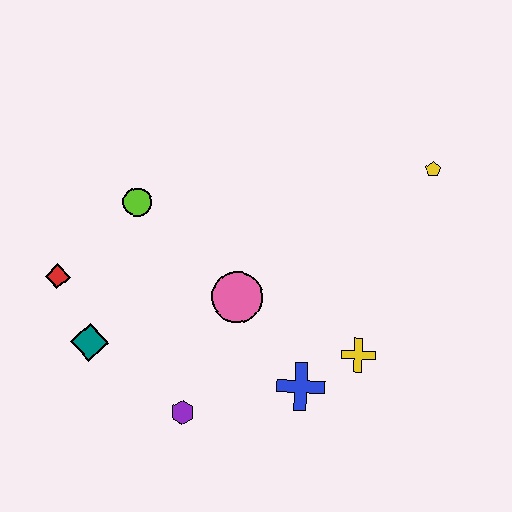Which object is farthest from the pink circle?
The yellow pentagon is farthest from the pink circle.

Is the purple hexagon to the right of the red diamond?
Yes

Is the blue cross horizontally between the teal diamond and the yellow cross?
Yes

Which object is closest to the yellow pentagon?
The yellow cross is closest to the yellow pentagon.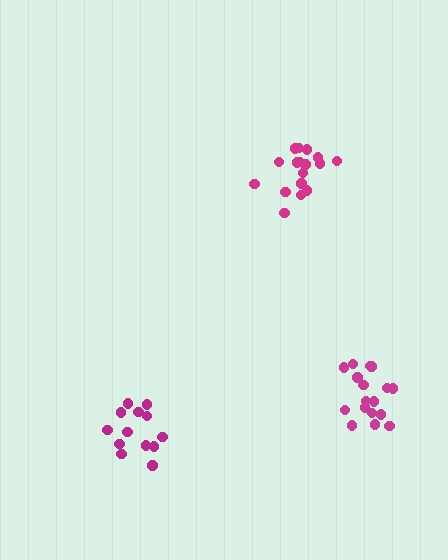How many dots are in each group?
Group 1: 13 dots, Group 2: 17 dots, Group 3: 17 dots (47 total).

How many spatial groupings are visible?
There are 3 spatial groupings.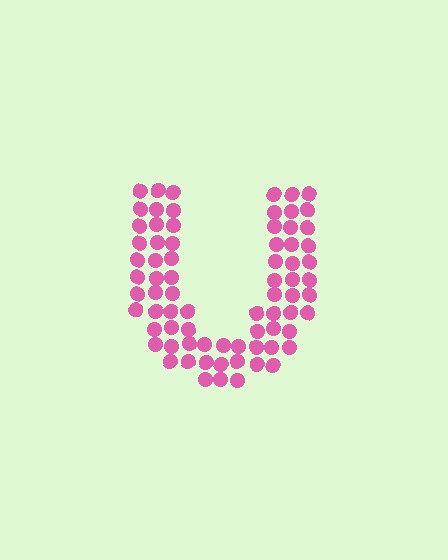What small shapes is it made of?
It is made of small circles.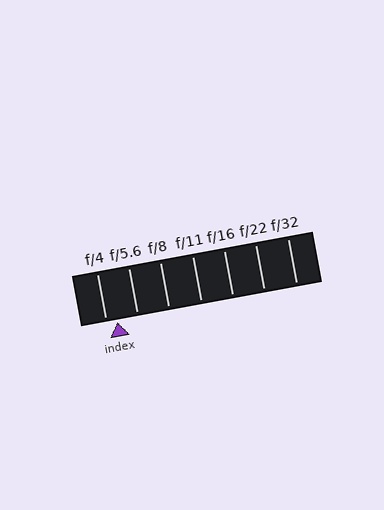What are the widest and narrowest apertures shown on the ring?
The widest aperture shown is f/4 and the narrowest is f/32.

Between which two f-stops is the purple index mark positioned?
The index mark is between f/4 and f/5.6.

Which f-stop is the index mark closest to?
The index mark is closest to f/4.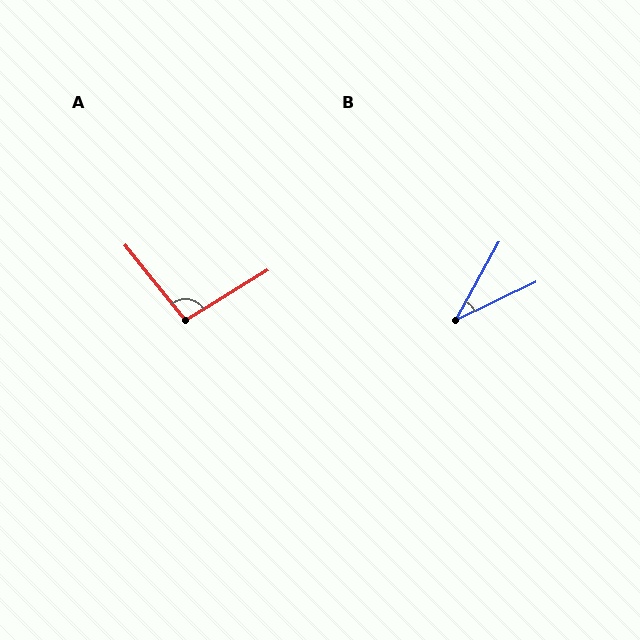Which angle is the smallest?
B, at approximately 35 degrees.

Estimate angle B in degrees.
Approximately 35 degrees.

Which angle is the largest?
A, at approximately 97 degrees.